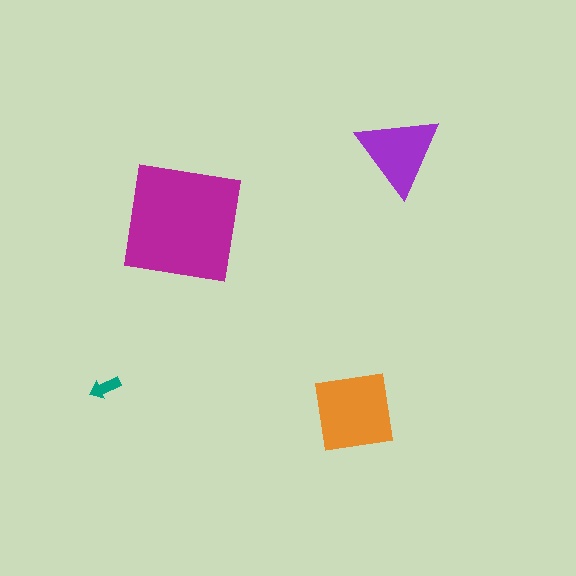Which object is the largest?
The magenta square.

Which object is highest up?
The purple triangle is topmost.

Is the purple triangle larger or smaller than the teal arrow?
Larger.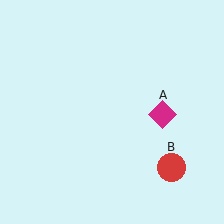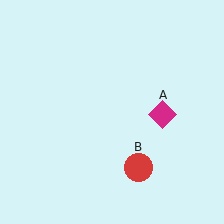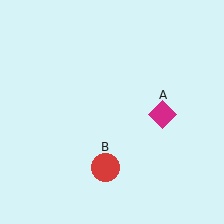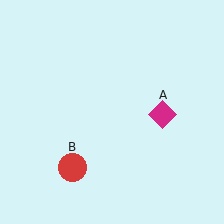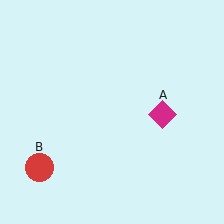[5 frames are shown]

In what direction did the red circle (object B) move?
The red circle (object B) moved left.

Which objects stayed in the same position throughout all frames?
Magenta diamond (object A) remained stationary.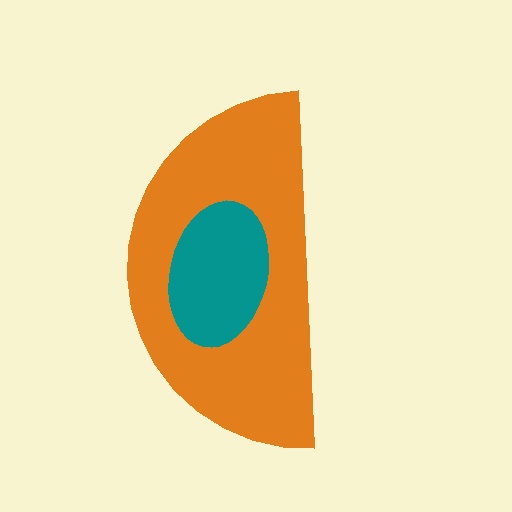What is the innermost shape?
The teal ellipse.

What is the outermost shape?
The orange semicircle.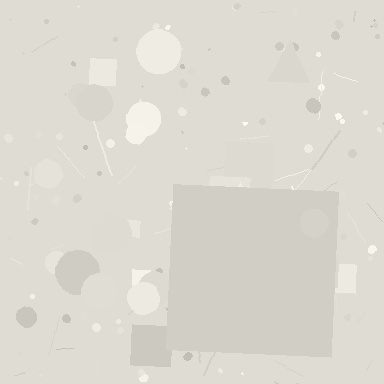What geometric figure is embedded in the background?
A square is embedded in the background.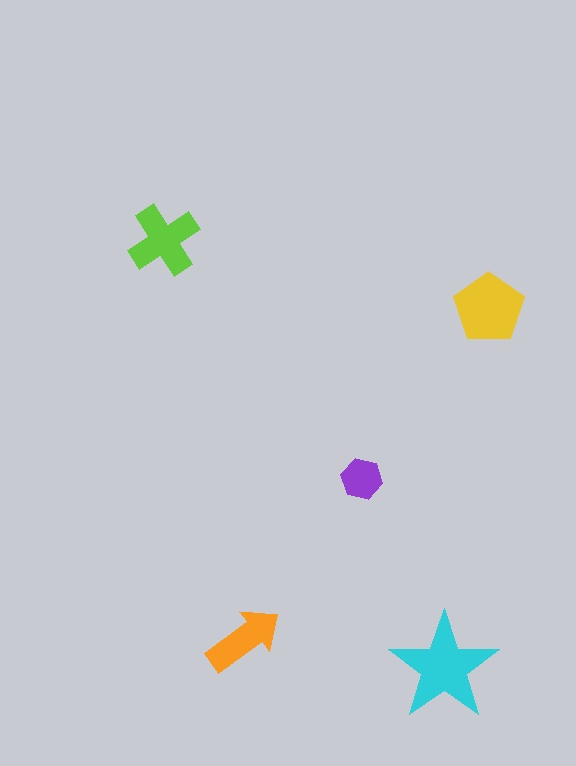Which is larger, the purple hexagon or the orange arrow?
The orange arrow.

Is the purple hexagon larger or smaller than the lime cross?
Smaller.